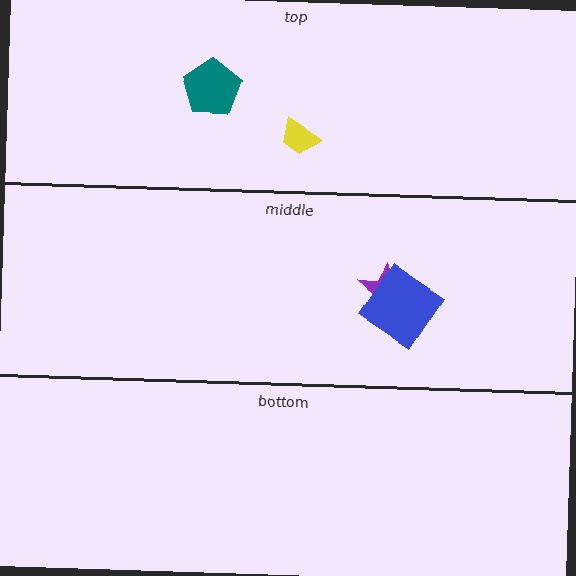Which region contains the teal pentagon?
The top region.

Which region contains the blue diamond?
The middle region.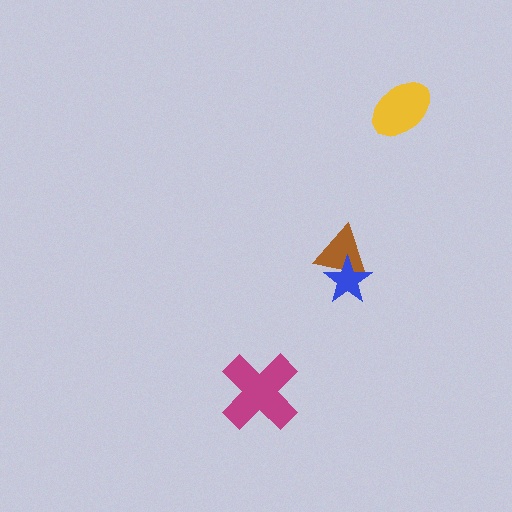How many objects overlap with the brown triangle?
1 object overlaps with the brown triangle.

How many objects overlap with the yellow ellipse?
0 objects overlap with the yellow ellipse.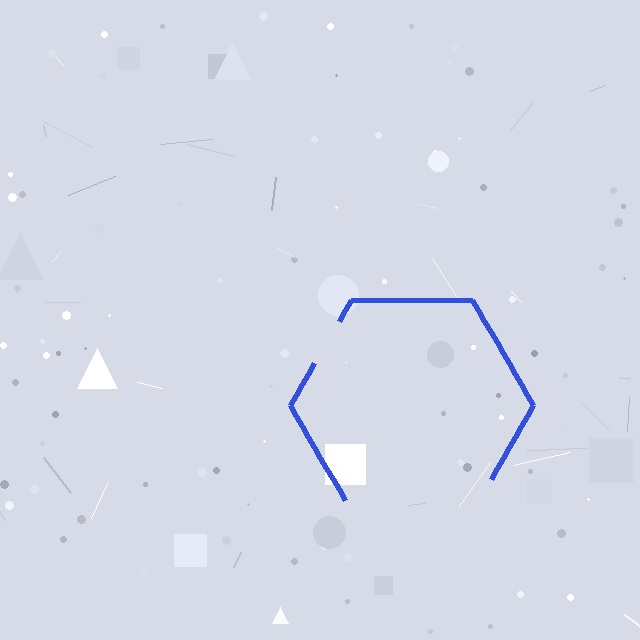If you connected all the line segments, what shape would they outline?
They would outline a hexagon.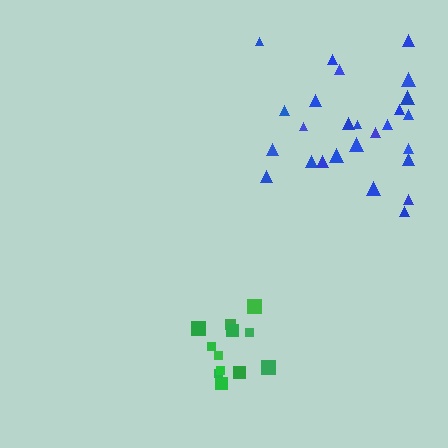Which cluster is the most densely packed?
Green.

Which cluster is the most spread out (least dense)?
Blue.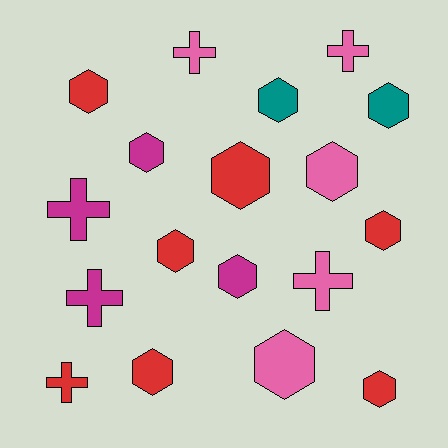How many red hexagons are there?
There are 6 red hexagons.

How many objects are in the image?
There are 18 objects.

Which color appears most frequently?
Red, with 7 objects.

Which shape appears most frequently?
Hexagon, with 12 objects.